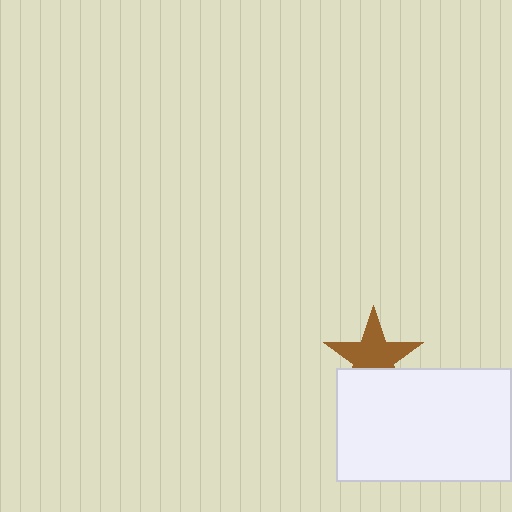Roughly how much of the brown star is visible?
Most of it is visible (roughly 67%).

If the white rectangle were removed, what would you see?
You would see the complete brown star.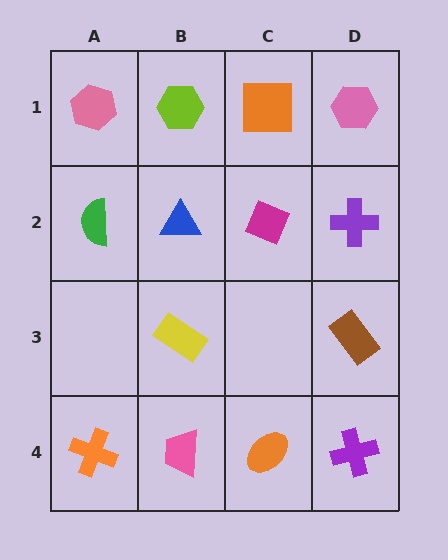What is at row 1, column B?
A lime hexagon.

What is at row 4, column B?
A pink trapezoid.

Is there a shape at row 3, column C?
No, that cell is empty.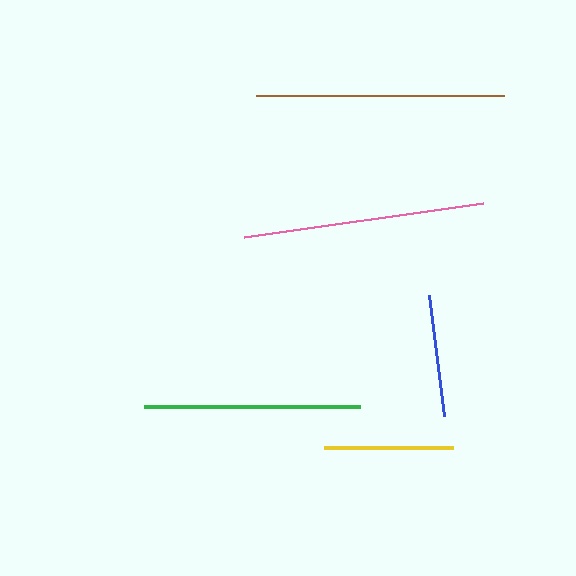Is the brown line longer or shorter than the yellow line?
The brown line is longer than the yellow line.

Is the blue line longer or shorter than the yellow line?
The yellow line is longer than the blue line.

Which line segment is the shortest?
The blue line is the shortest at approximately 122 pixels.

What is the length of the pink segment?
The pink segment is approximately 241 pixels long.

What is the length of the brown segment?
The brown segment is approximately 248 pixels long.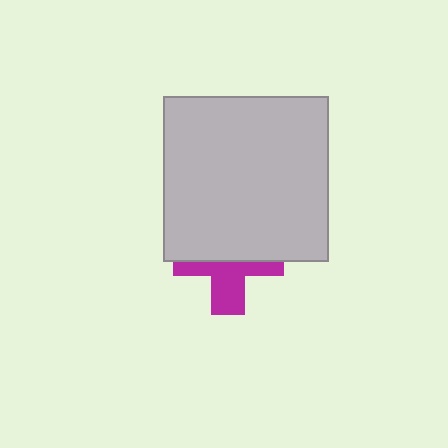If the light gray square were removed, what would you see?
You would see the complete magenta cross.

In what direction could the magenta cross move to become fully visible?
The magenta cross could move down. That would shift it out from behind the light gray square entirely.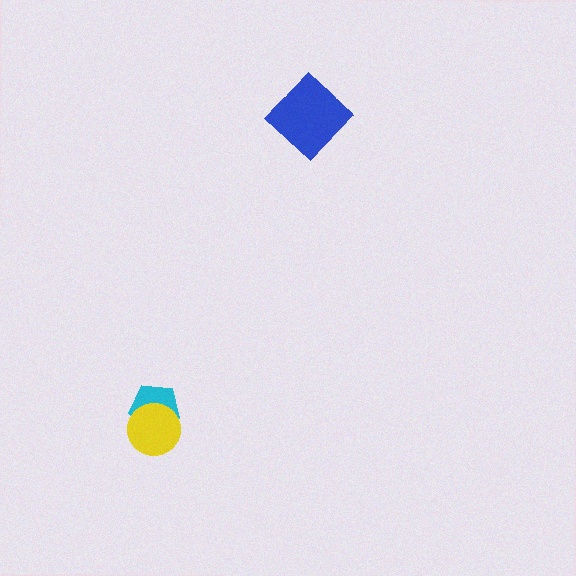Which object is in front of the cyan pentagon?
The yellow circle is in front of the cyan pentagon.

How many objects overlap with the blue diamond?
0 objects overlap with the blue diamond.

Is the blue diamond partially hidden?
No, no other shape covers it.